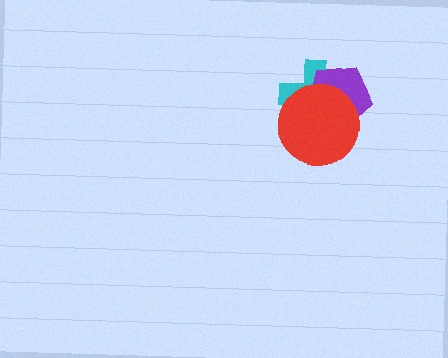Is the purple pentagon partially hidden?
Yes, it is partially covered by another shape.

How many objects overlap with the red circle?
2 objects overlap with the red circle.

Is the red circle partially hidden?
No, no other shape covers it.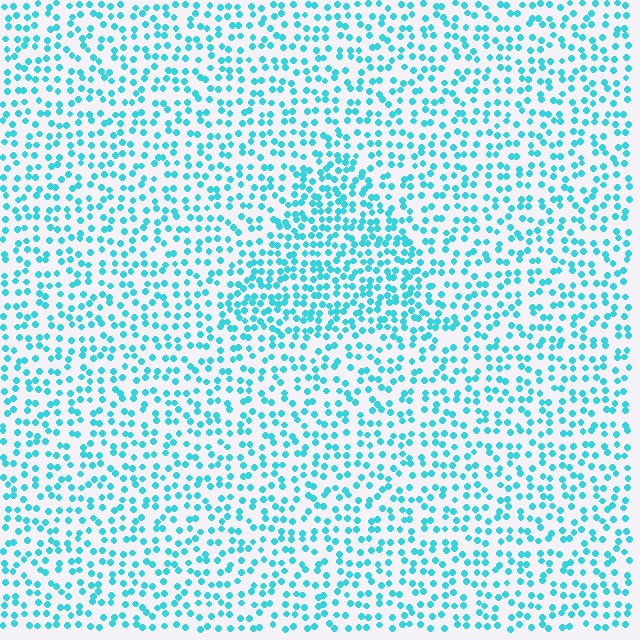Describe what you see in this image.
The image contains small cyan elements arranged at two different densities. A triangle-shaped region is visible where the elements are more densely packed than the surrounding area.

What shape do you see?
I see a triangle.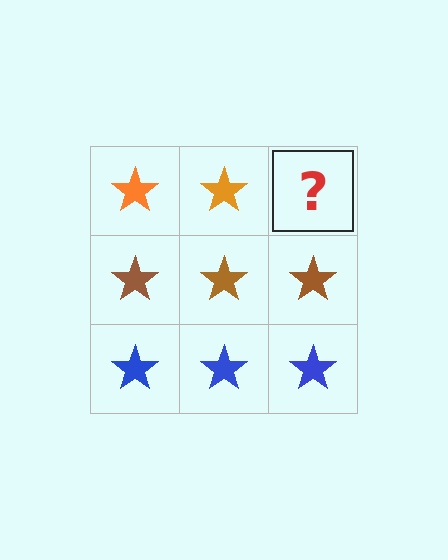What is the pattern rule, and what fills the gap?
The rule is that each row has a consistent color. The gap should be filled with an orange star.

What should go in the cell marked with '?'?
The missing cell should contain an orange star.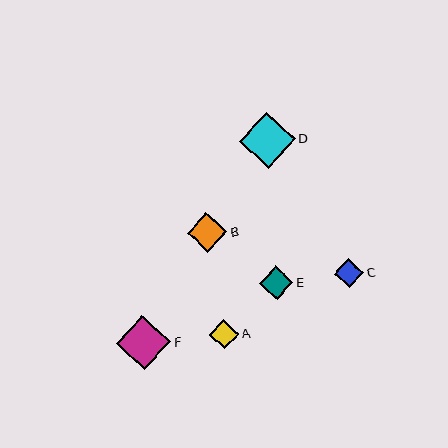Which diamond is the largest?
Diamond D is the largest with a size of approximately 55 pixels.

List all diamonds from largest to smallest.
From largest to smallest: D, F, B, E, A, C.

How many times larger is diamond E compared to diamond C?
Diamond E is approximately 1.2 times the size of diamond C.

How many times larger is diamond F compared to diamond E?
Diamond F is approximately 1.6 times the size of diamond E.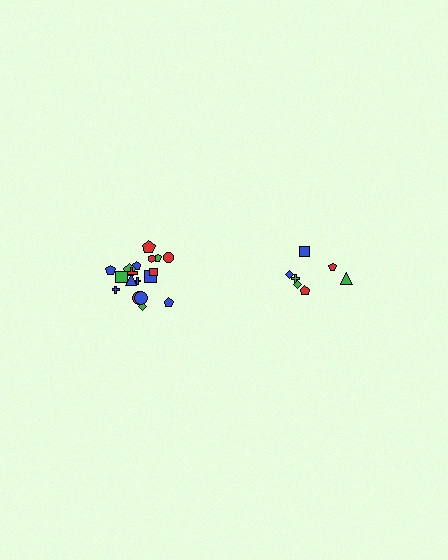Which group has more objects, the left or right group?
The left group.